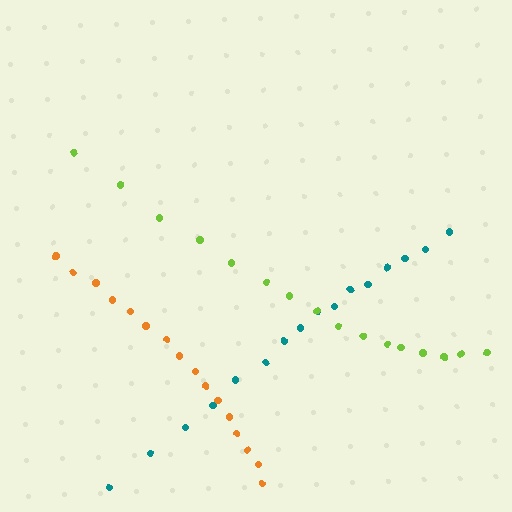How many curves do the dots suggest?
There are 3 distinct paths.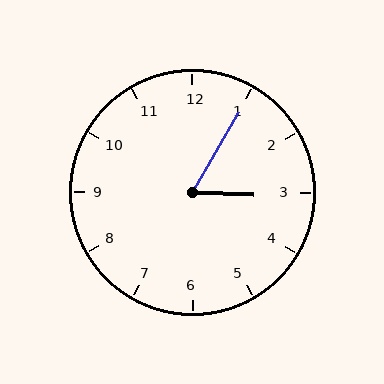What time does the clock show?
3:05.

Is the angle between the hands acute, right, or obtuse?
It is acute.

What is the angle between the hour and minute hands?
Approximately 62 degrees.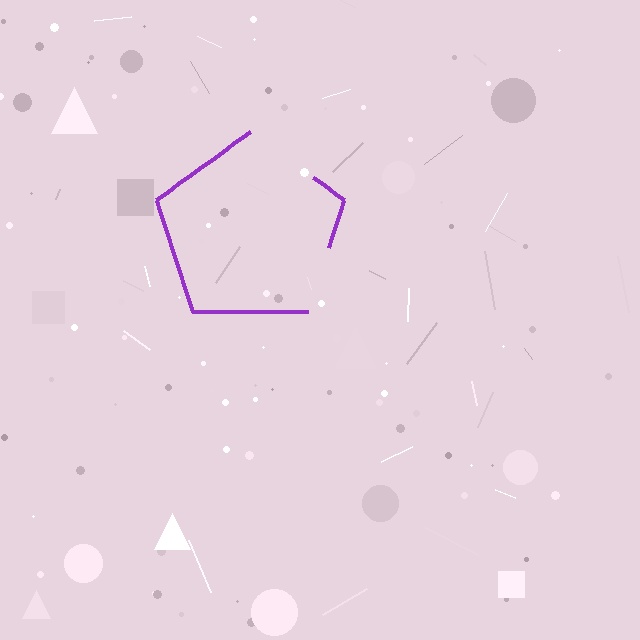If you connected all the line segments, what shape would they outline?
They would outline a pentagon.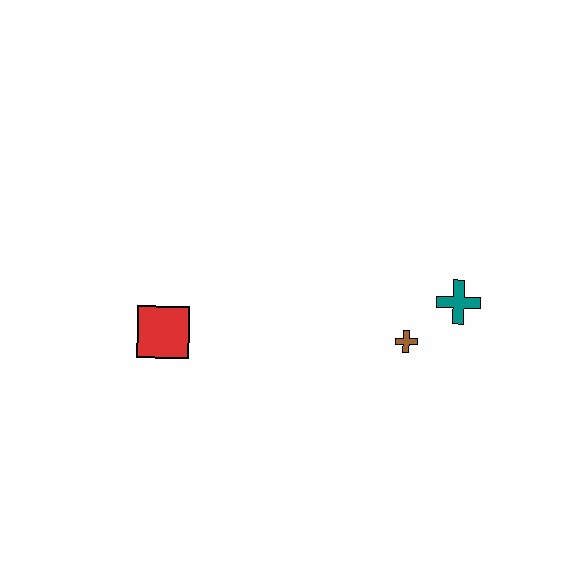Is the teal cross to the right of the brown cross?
Yes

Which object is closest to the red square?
The brown cross is closest to the red square.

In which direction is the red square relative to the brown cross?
The red square is to the left of the brown cross.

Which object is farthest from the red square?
The teal cross is farthest from the red square.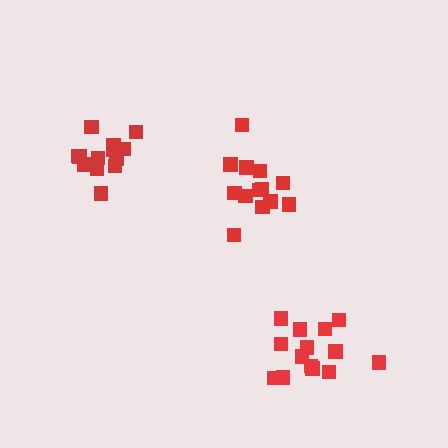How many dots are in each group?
Group 1: 14 dots, Group 2: 13 dots, Group 3: 13 dots (40 total).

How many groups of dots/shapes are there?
There are 3 groups.